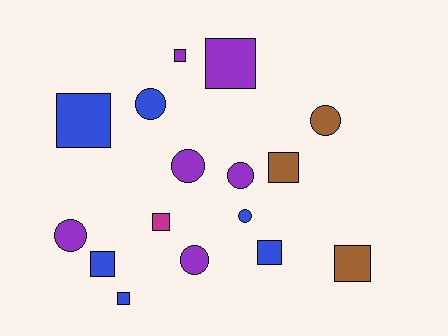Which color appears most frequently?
Blue, with 6 objects.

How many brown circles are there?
There is 1 brown circle.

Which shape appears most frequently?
Square, with 9 objects.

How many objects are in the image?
There are 16 objects.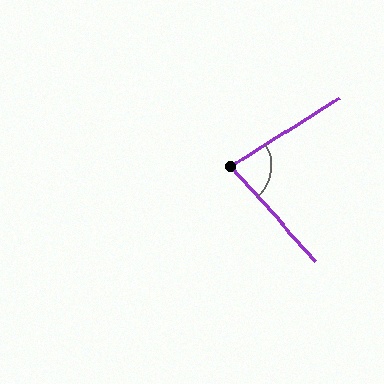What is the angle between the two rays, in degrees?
Approximately 81 degrees.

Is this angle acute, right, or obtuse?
It is acute.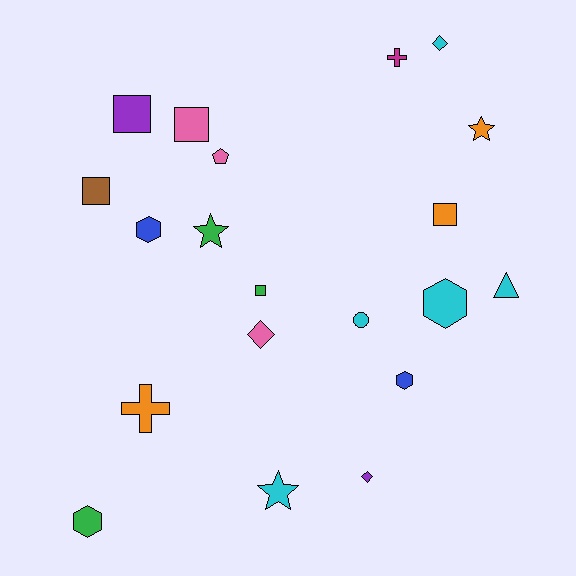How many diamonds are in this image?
There are 3 diamonds.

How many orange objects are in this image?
There are 3 orange objects.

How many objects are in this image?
There are 20 objects.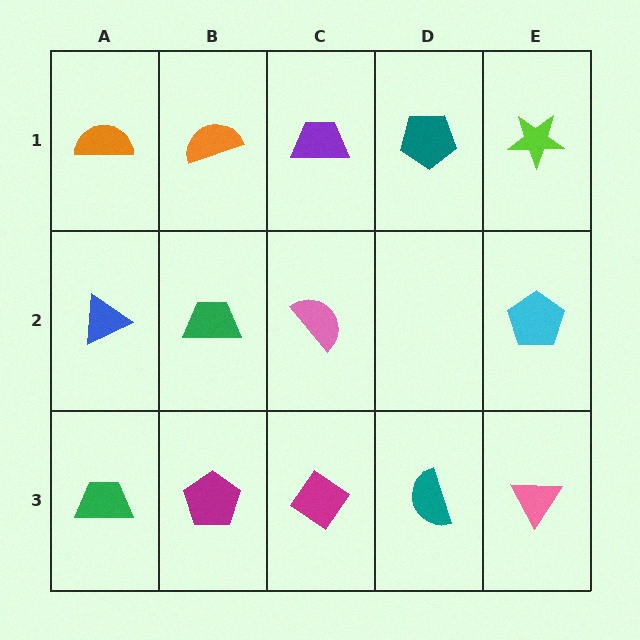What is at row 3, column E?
A pink triangle.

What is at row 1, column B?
An orange semicircle.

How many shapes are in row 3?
5 shapes.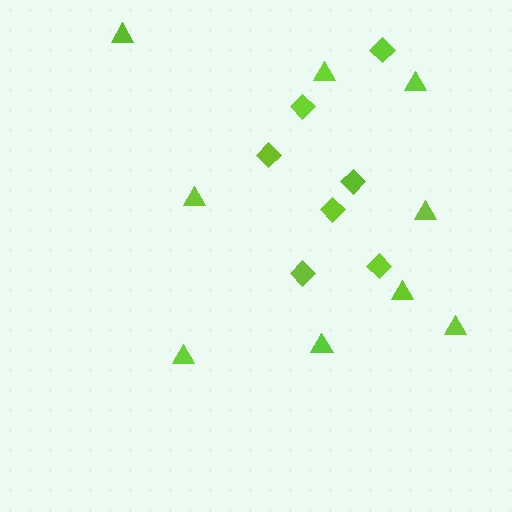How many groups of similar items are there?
There are 2 groups: one group of diamonds (7) and one group of triangles (9).